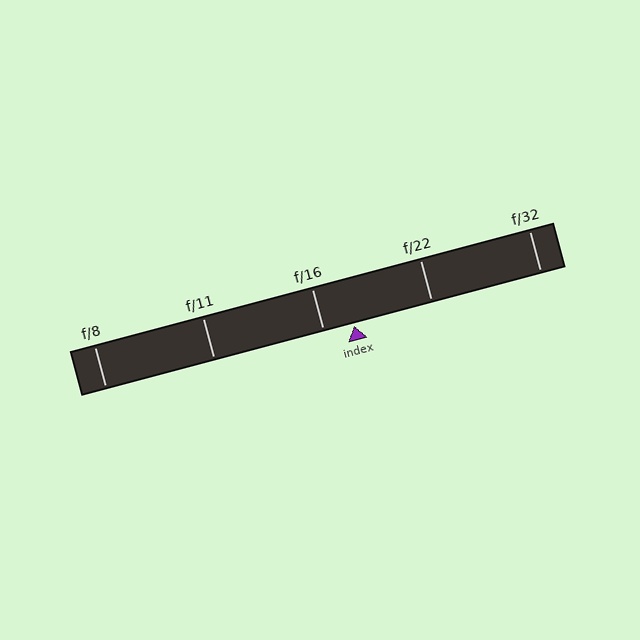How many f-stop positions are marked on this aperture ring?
There are 5 f-stop positions marked.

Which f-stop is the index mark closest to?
The index mark is closest to f/16.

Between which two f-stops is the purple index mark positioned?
The index mark is between f/16 and f/22.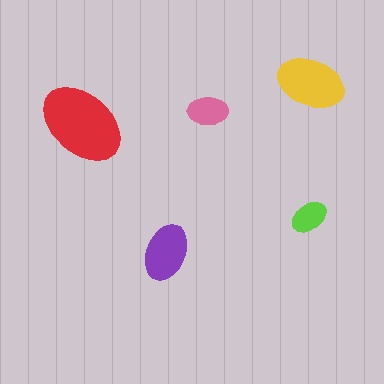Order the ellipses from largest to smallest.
the red one, the yellow one, the purple one, the pink one, the lime one.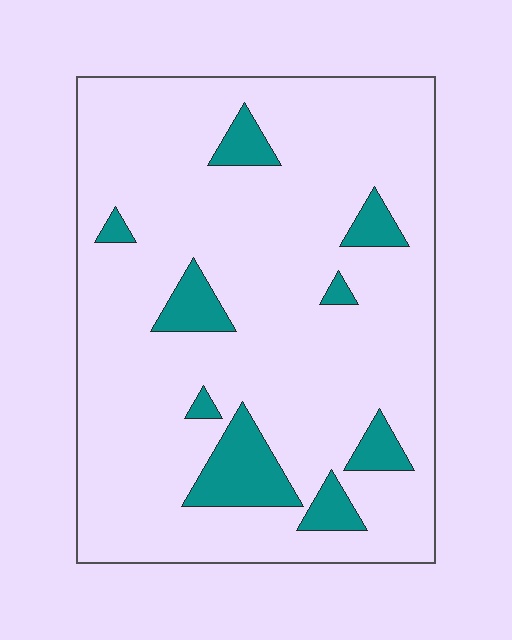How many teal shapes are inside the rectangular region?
9.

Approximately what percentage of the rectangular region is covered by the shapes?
Approximately 10%.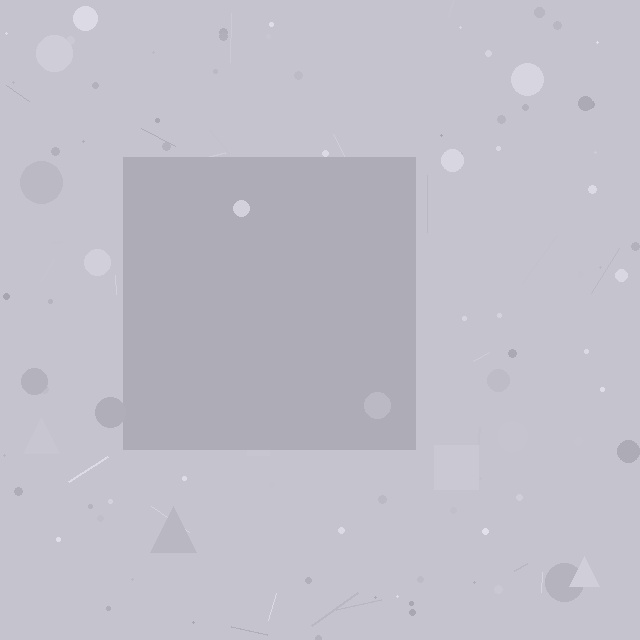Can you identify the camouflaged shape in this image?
The camouflaged shape is a square.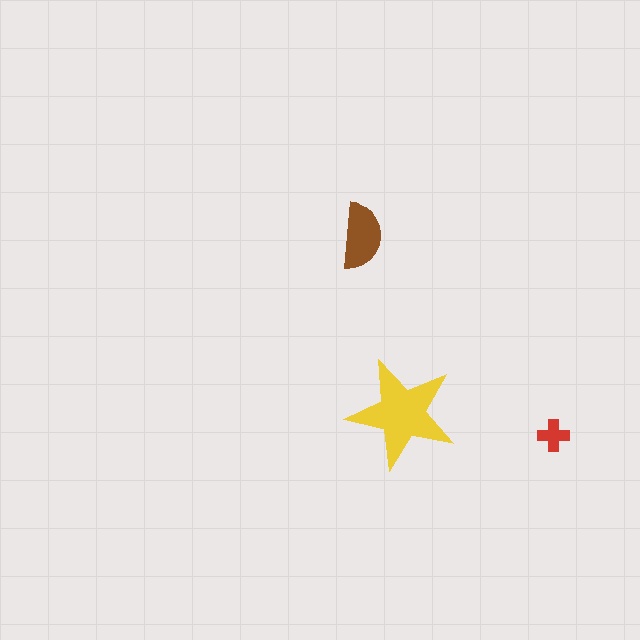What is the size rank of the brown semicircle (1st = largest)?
2nd.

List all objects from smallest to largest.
The red cross, the brown semicircle, the yellow star.